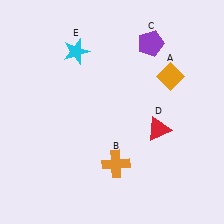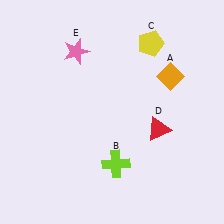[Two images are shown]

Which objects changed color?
B changed from orange to lime. C changed from purple to yellow. E changed from cyan to pink.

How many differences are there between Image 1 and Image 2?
There are 3 differences between the two images.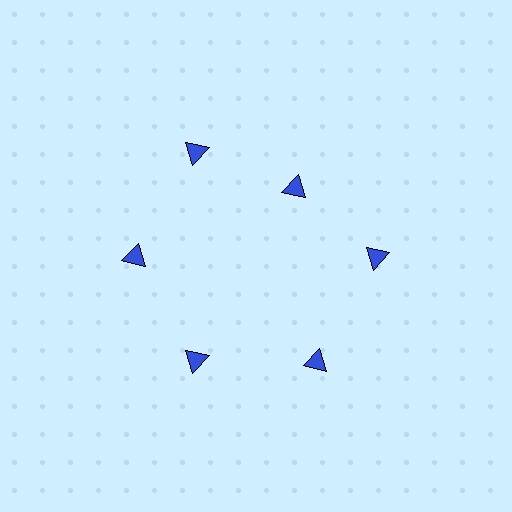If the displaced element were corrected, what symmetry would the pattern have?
It would have 6-fold rotational symmetry — the pattern would map onto itself every 60 degrees.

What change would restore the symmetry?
The symmetry would be restored by moving it outward, back onto the ring so that all 6 triangles sit at equal angles and equal distance from the center.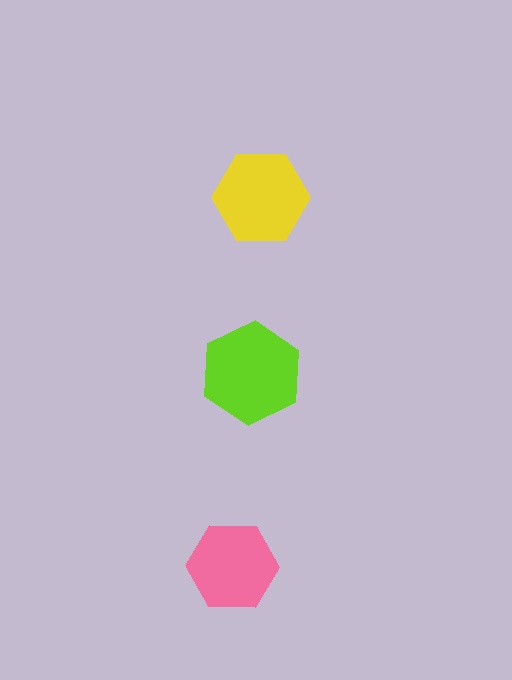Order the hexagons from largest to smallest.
the lime one, the yellow one, the pink one.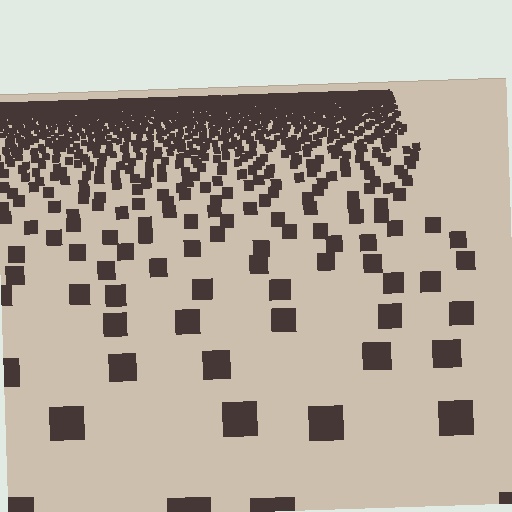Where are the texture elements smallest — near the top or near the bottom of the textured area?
Near the top.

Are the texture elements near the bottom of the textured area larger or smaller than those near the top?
Larger. Near the bottom, elements are closer to the viewer and appear at a bigger on-screen size.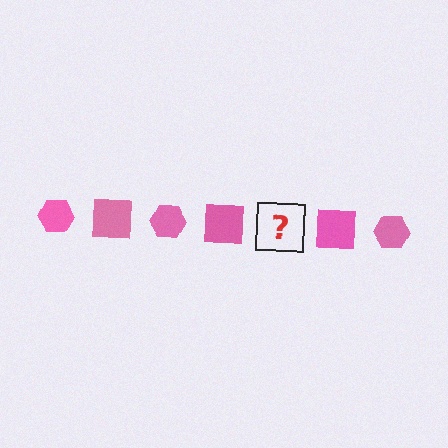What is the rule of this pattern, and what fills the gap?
The rule is that the pattern cycles through hexagon, square shapes in pink. The gap should be filled with a pink hexagon.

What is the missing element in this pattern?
The missing element is a pink hexagon.